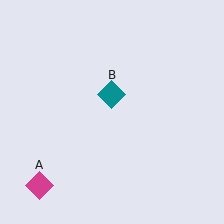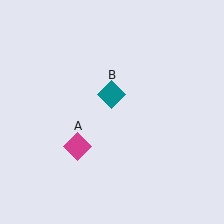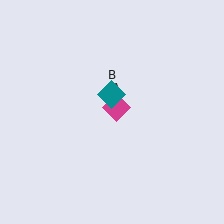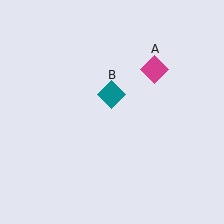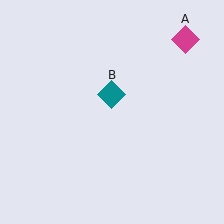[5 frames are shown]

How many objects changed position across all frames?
1 object changed position: magenta diamond (object A).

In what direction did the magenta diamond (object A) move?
The magenta diamond (object A) moved up and to the right.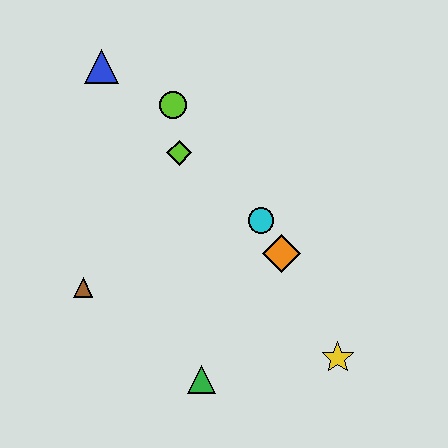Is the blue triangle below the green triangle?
No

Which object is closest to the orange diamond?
The cyan circle is closest to the orange diamond.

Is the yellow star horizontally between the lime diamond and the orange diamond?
No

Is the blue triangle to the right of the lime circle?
No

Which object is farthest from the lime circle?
The yellow star is farthest from the lime circle.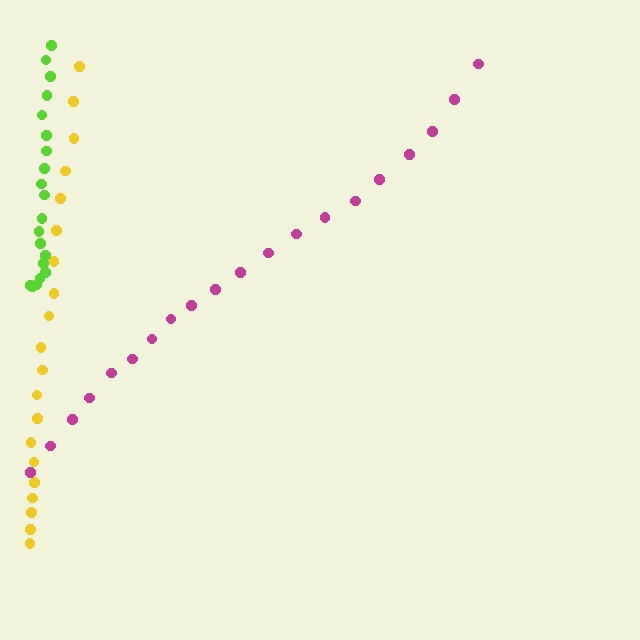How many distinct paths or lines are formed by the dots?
There are 3 distinct paths.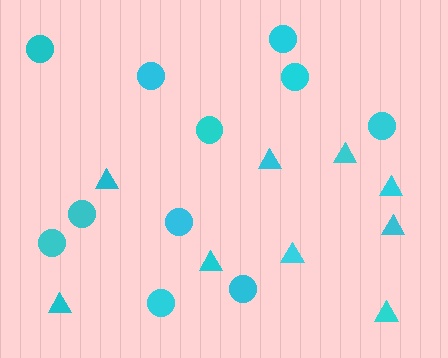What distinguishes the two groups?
There are 2 groups: one group of triangles (9) and one group of circles (11).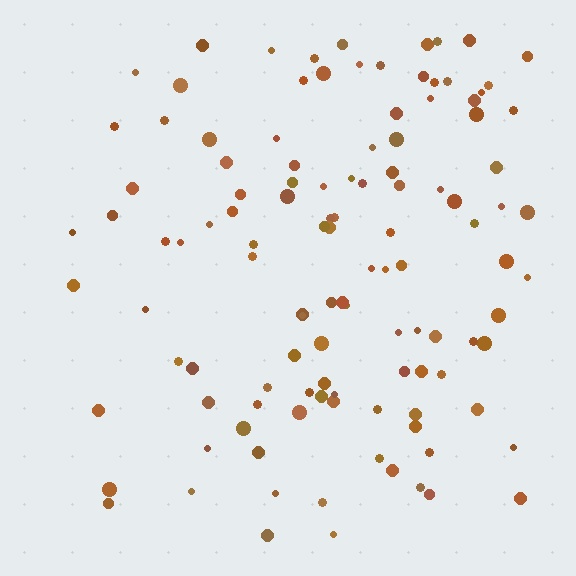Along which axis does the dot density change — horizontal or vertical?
Horizontal.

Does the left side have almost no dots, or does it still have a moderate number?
Still a moderate number, just noticeably fewer than the right.